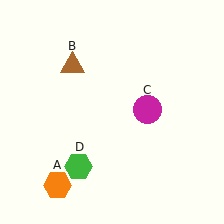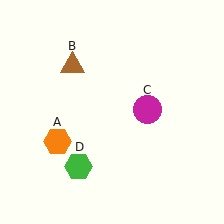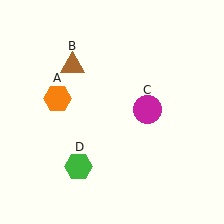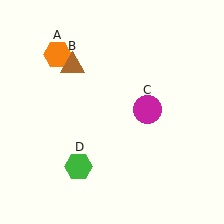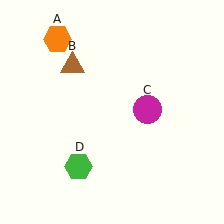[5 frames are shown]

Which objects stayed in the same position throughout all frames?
Brown triangle (object B) and magenta circle (object C) and green hexagon (object D) remained stationary.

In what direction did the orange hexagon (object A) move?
The orange hexagon (object A) moved up.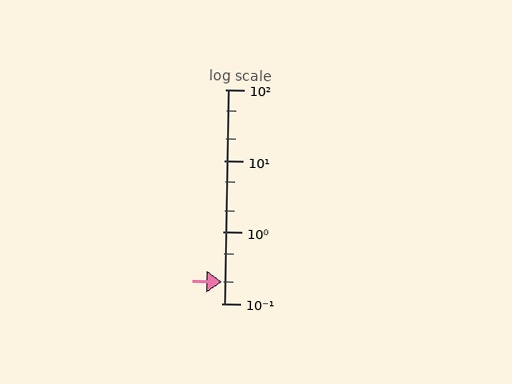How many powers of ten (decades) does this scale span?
The scale spans 3 decades, from 0.1 to 100.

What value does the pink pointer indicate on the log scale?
The pointer indicates approximately 0.2.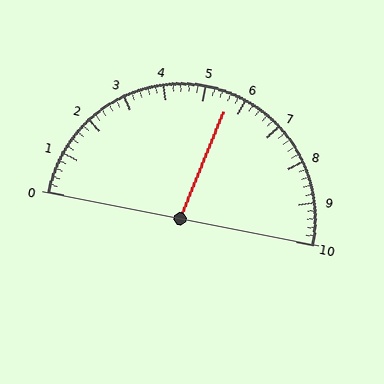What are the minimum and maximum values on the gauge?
The gauge ranges from 0 to 10.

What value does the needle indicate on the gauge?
The needle indicates approximately 5.6.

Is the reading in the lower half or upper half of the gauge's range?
The reading is in the upper half of the range (0 to 10).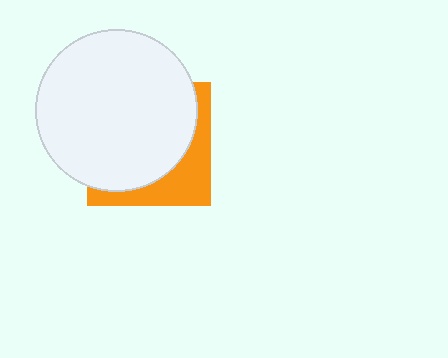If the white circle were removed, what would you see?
You would see the complete orange square.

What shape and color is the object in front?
The object in front is a white circle.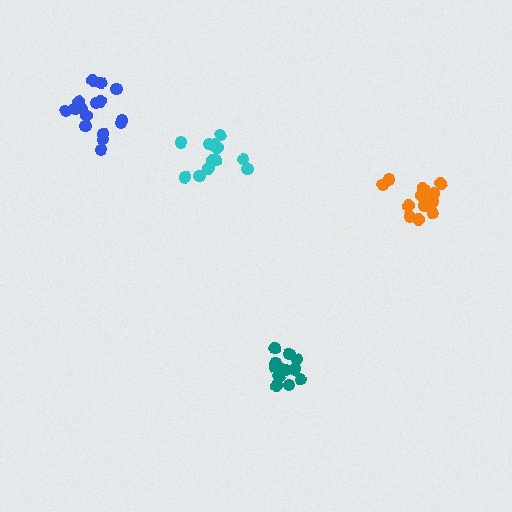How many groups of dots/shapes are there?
There are 4 groups.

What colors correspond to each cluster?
The clusters are colored: cyan, orange, blue, teal.